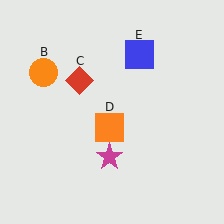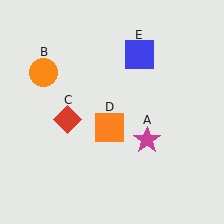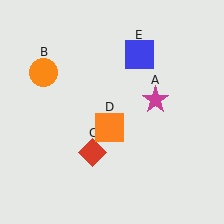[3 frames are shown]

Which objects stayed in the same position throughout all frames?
Orange circle (object B) and orange square (object D) and blue square (object E) remained stationary.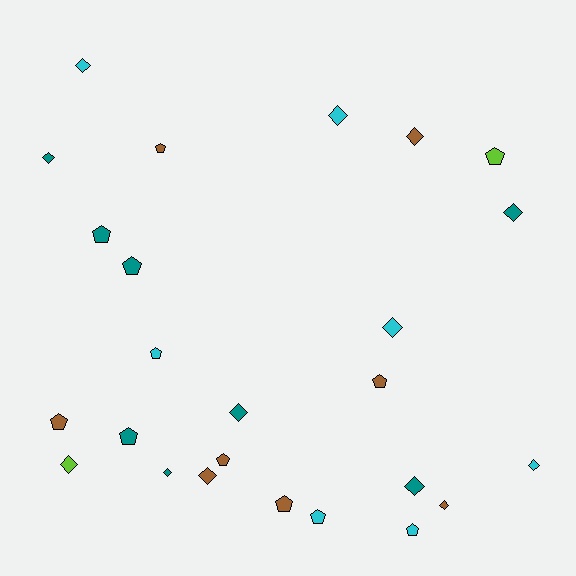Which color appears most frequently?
Teal, with 8 objects.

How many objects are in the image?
There are 25 objects.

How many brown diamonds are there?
There are 3 brown diamonds.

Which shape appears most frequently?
Diamond, with 13 objects.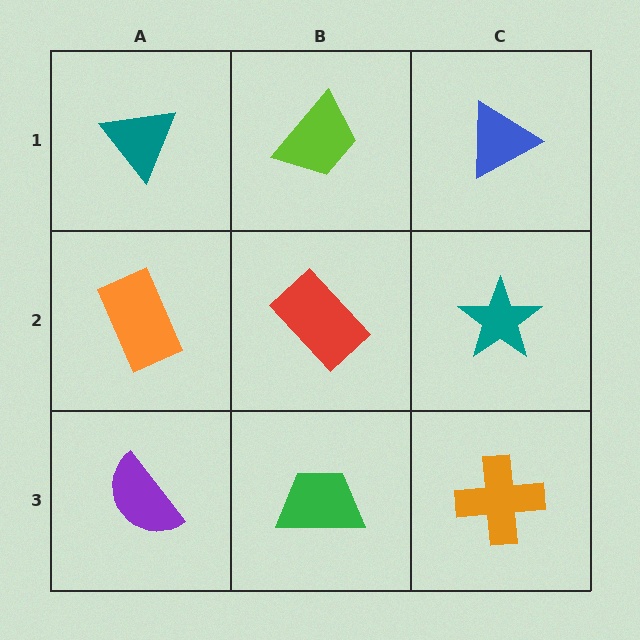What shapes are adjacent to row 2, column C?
A blue triangle (row 1, column C), an orange cross (row 3, column C), a red rectangle (row 2, column B).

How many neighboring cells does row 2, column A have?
3.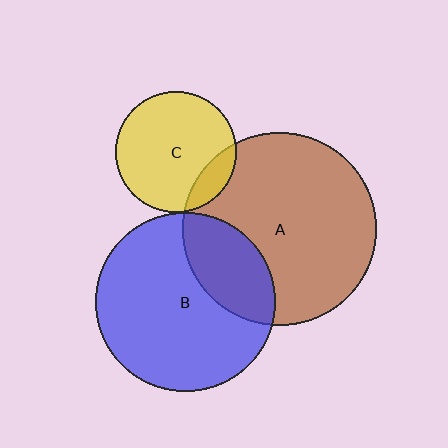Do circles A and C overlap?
Yes.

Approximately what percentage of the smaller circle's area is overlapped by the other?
Approximately 15%.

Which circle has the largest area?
Circle A (brown).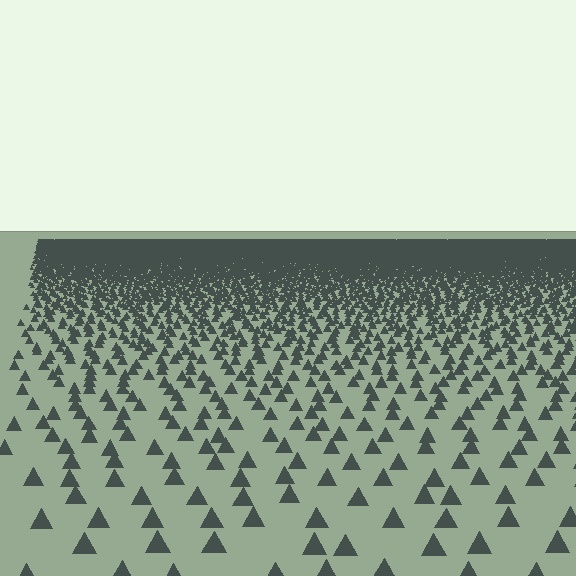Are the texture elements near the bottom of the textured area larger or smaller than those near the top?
Larger. Near the bottom, elements are closer to the viewer and appear at a bigger on-screen size.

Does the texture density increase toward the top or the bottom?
Density increases toward the top.